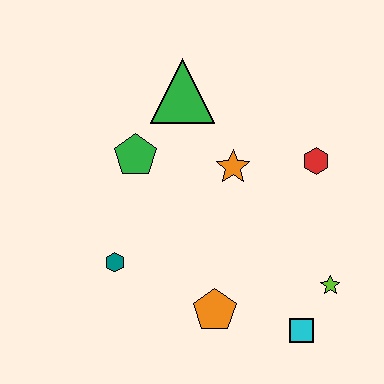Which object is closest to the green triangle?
The green pentagon is closest to the green triangle.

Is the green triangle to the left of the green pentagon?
No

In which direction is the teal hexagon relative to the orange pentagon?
The teal hexagon is to the left of the orange pentagon.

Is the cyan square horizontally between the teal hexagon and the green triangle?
No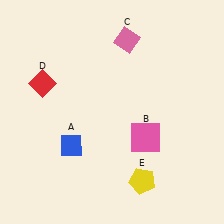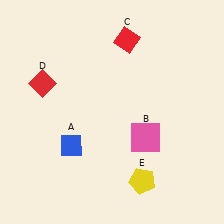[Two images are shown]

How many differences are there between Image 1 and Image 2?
There is 1 difference between the two images.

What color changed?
The diamond (C) changed from pink in Image 1 to red in Image 2.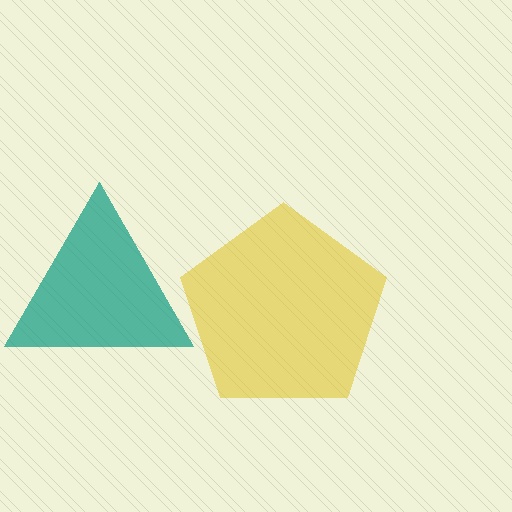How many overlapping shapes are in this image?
There are 2 overlapping shapes in the image.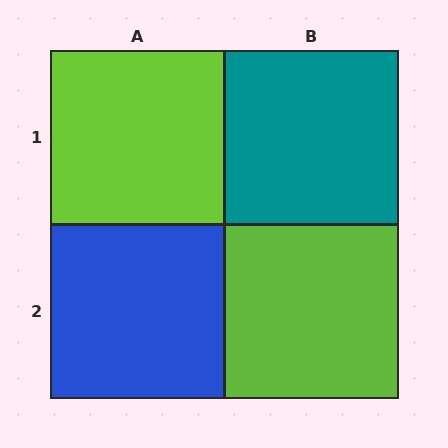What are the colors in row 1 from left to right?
Lime, teal.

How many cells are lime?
2 cells are lime.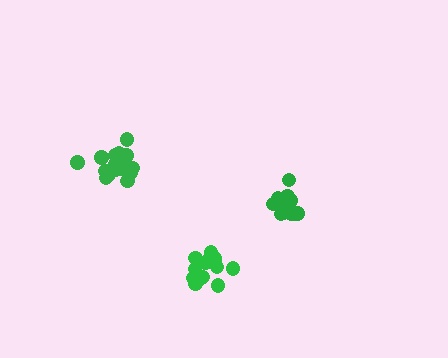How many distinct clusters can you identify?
There are 3 distinct clusters.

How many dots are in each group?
Group 1: 12 dots, Group 2: 18 dots, Group 3: 15 dots (45 total).